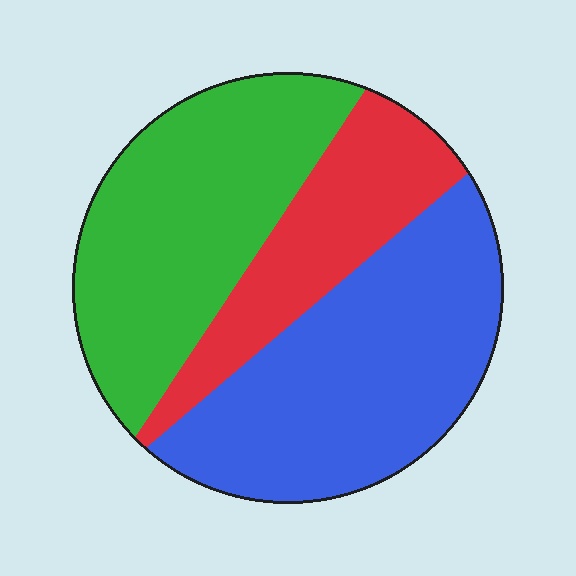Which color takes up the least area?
Red, at roughly 20%.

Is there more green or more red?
Green.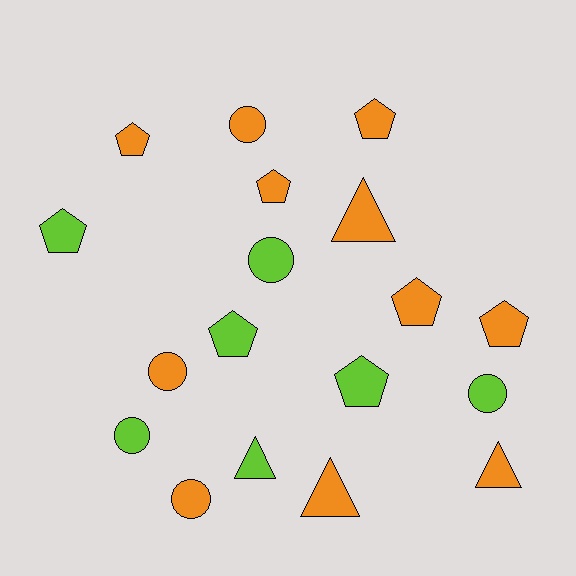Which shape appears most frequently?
Pentagon, with 8 objects.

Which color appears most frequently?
Orange, with 11 objects.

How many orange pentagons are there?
There are 5 orange pentagons.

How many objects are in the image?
There are 18 objects.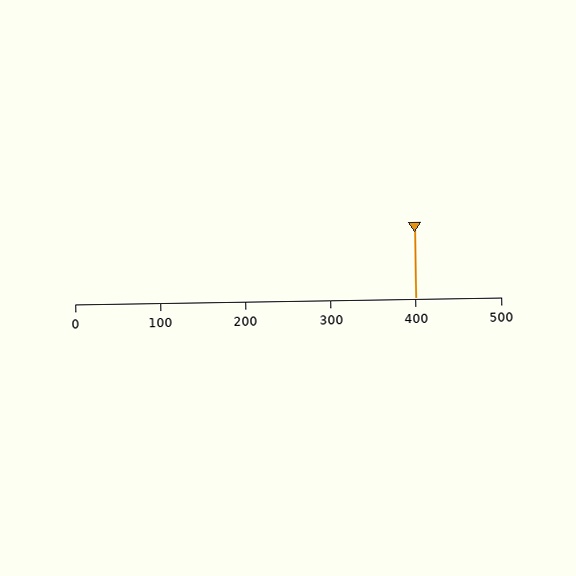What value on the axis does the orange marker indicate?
The marker indicates approximately 400.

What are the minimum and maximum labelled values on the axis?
The axis runs from 0 to 500.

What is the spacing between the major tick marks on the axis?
The major ticks are spaced 100 apart.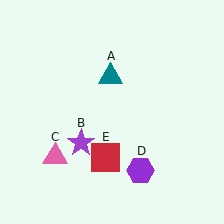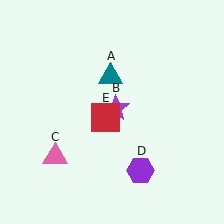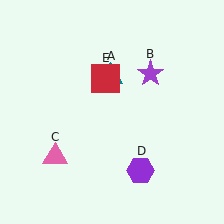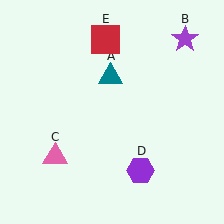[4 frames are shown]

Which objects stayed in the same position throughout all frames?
Teal triangle (object A) and pink triangle (object C) and purple hexagon (object D) remained stationary.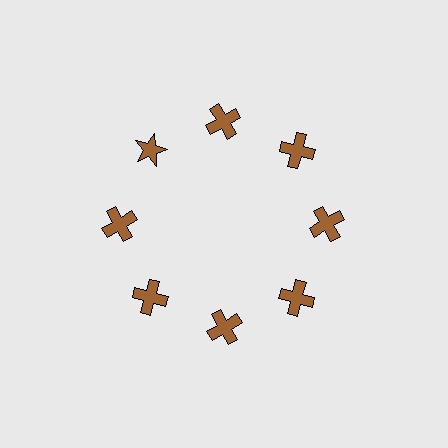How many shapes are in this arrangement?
There are 8 shapes arranged in a ring pattern.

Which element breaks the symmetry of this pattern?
The brown star at roughly the 10 o'clock position breaks the symmetry. All other shapes are brown crosses.